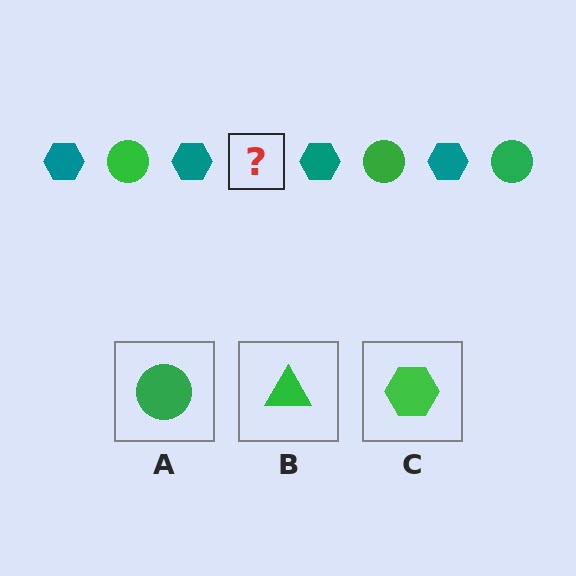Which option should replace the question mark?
Option A.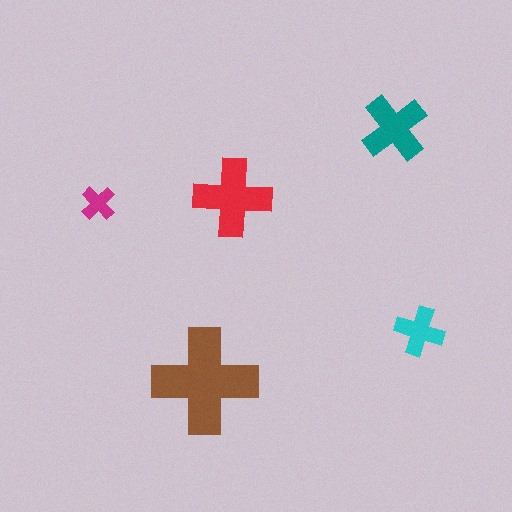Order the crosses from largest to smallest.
the brown one, the red one, the teal one, the cyan one, the magenta one.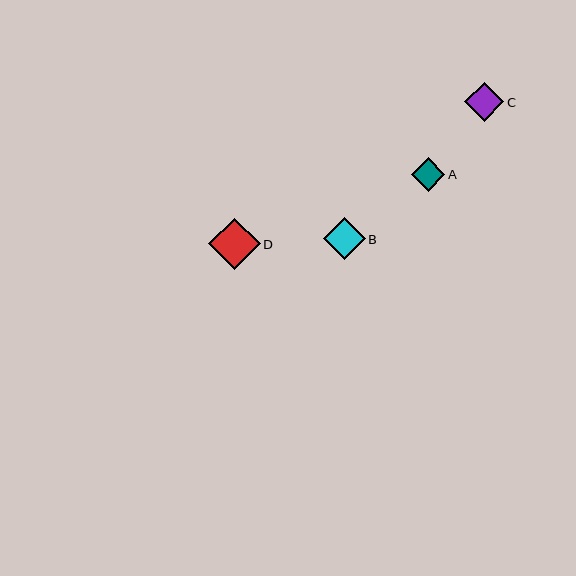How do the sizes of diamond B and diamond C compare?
Diamond B and diamond C are approximately the same size.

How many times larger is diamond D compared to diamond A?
Diamond D is approximately 1.5 times the size of diamond A.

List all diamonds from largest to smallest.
From largest to smallest: D, B, C, A.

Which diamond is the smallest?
Diamond A is the smallest with a size of approximately 33 pixels.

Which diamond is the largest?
Diamond D is the largest with a size of approximately 51 pixels.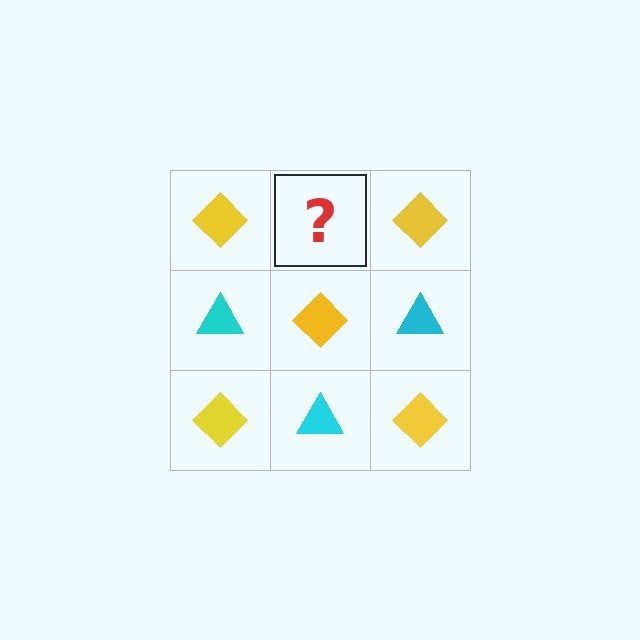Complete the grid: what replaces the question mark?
The question mark should be replaced with a cyan triangle.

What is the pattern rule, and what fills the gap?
The rule is that it alternates yellow diamond and cyan triangle in a checkerboard pattern. The gap should be filled with a cyan triangle.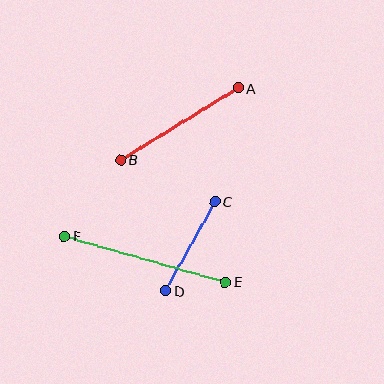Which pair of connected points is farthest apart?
Points E and F are farthest apart.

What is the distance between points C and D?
The distance is approximately 102 pixels.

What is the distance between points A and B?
The distance is approximately 138 pixels.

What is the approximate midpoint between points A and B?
The midpoint is at approximately (180, 124) pixels.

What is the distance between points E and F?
The distance is approximately 168 pixels.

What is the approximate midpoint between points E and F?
The midpoint is at approximately (145, 259) pixels.